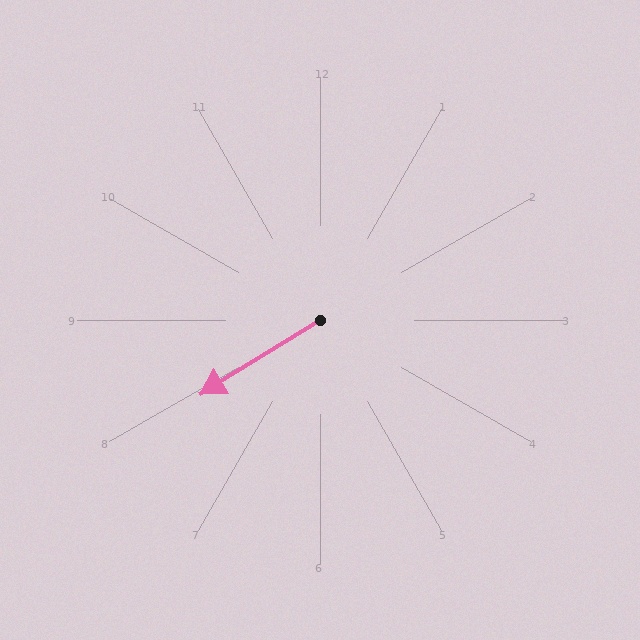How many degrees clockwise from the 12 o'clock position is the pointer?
Approximately 238 degrees.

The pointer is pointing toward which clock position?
Roughly 8 o'clock.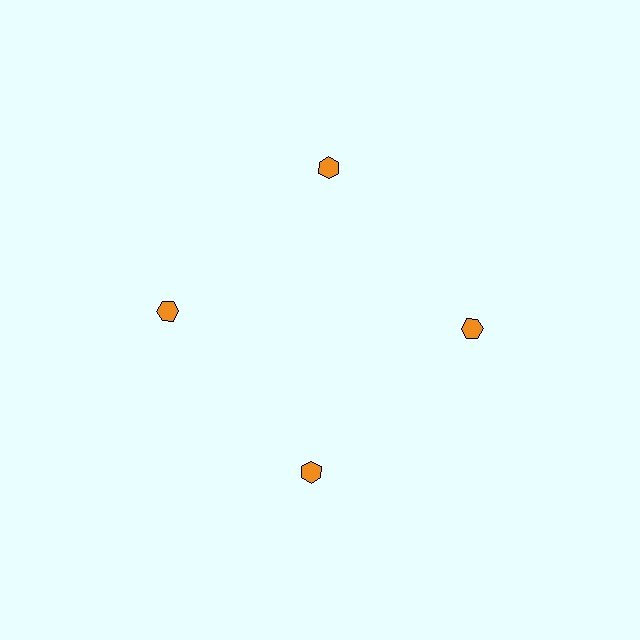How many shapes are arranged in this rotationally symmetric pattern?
There are 4 shapes, arranged in 4 groups of 1.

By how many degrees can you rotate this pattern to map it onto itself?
The pattern maps onto itself every 90 degrees of rotation.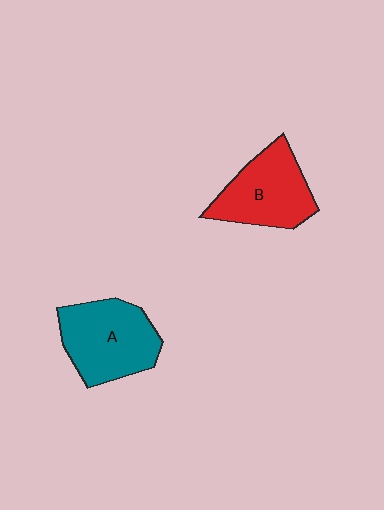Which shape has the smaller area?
Shape B (red).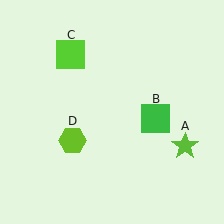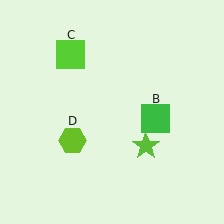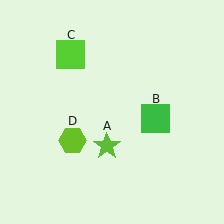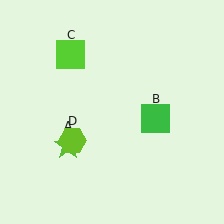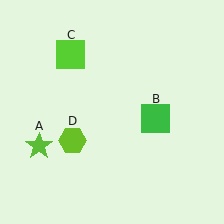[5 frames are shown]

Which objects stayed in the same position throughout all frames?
Green square (object B) and lime square (object C) and lime hexagon (object D) remained stationary.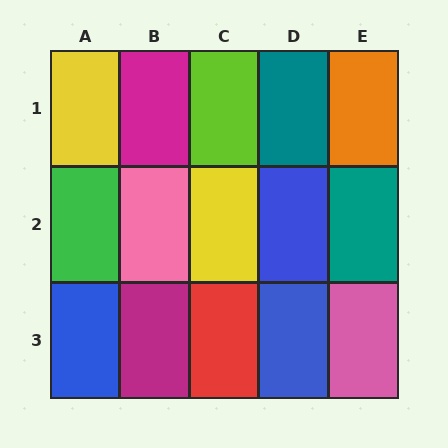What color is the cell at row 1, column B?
Magenta.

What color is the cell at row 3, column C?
Red.